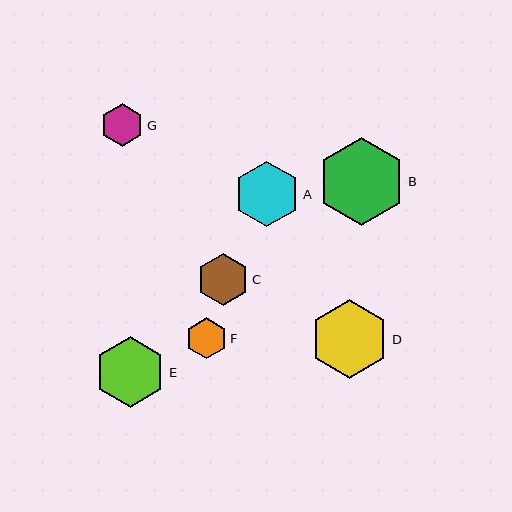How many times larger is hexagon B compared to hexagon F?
Hexagon B is approximately 2.1 times the size of hexagon F.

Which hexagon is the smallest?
Hexagon F is the smallest with a size of approximately 41 pixels.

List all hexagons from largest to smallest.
From largest to smallest: B, D, E, A, C, G, F.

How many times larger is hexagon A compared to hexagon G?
Hexagon A is approximately 1.5 times the size of hexagon G.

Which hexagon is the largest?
Hexagon B is the largest with a size of approximately 88 pixels.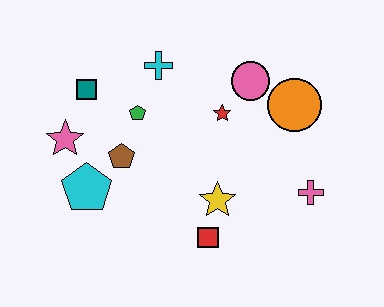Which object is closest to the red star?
The pink circle is closest to the red star.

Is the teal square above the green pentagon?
Yes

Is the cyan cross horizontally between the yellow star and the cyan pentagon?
Yes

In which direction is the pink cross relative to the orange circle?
The pink cross is below the orange circle.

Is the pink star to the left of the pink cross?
Yes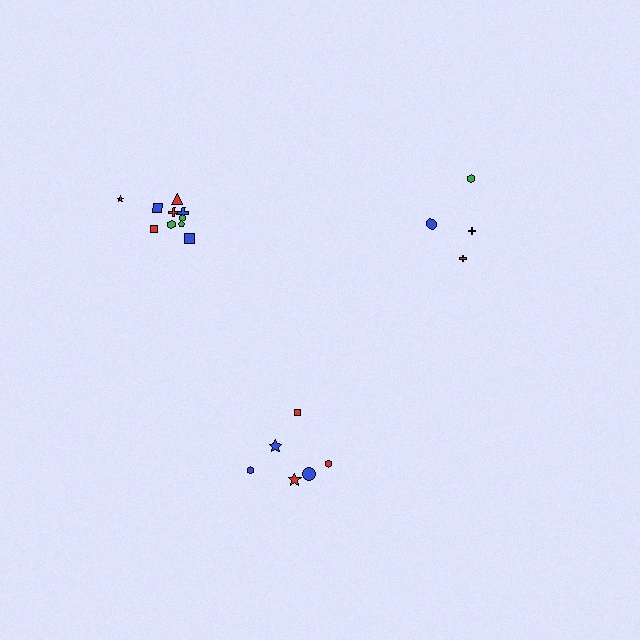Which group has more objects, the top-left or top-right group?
The top-left group.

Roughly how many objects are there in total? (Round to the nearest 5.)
Roughly 20 objects in total.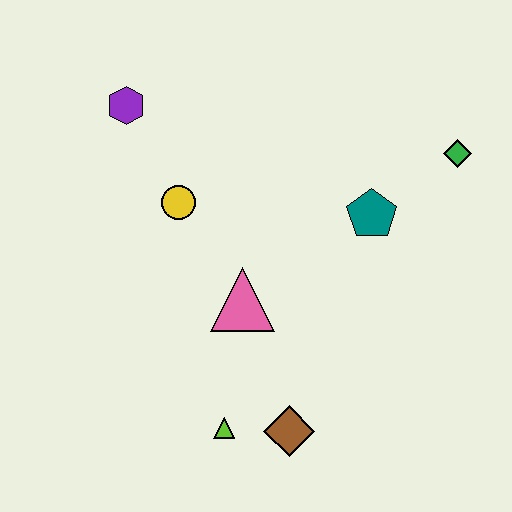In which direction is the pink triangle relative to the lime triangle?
The pink triangle is above the lime triangle.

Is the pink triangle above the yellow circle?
No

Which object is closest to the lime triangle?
The brown diamond is closest to the lime triangle.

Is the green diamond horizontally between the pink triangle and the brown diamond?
No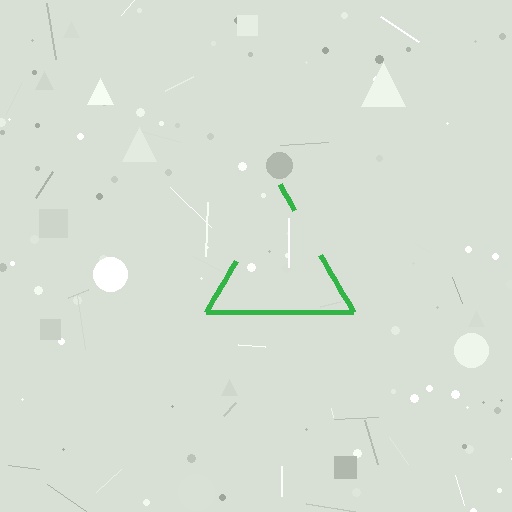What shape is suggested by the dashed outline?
The dashed outline suggests a triangle.